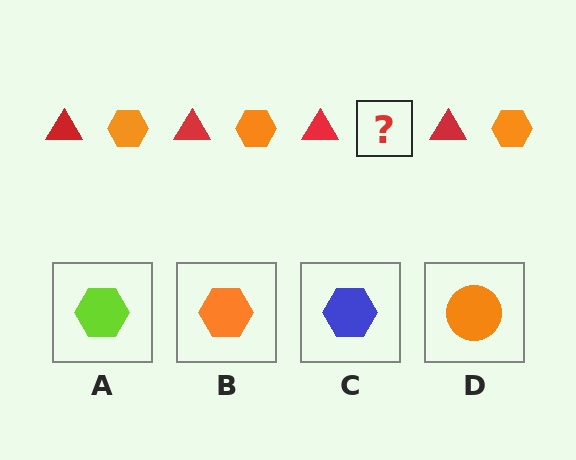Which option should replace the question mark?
Option B.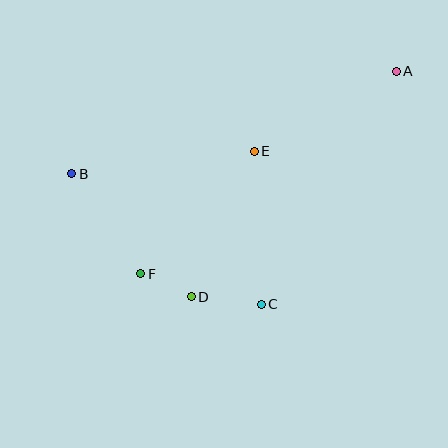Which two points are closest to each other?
Points D and F are closest to each other.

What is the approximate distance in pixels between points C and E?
The distance between C and E is approximately 153 pixels.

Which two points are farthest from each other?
Points A and B are farthest from each other.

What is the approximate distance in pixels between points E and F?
The distance between E and F is approximately 167 pixels.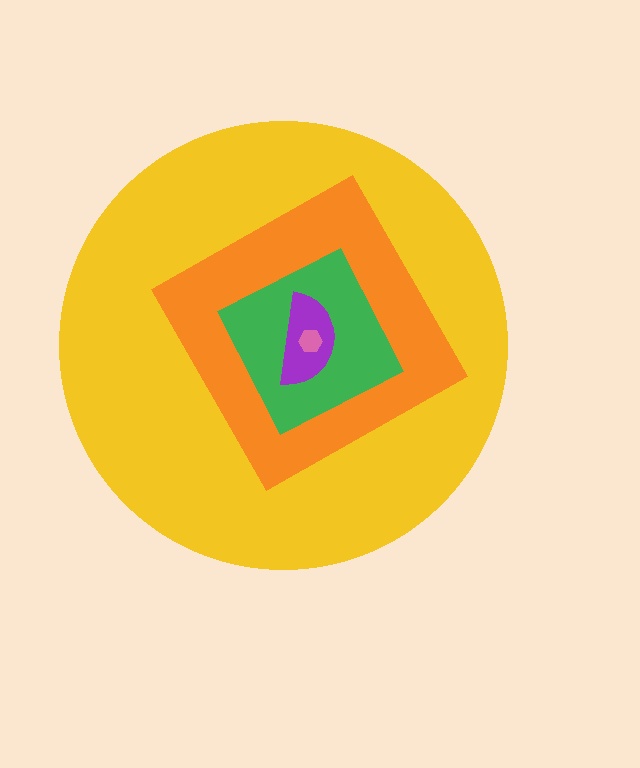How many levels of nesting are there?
5.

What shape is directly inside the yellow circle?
The orange square.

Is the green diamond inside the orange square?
Yes.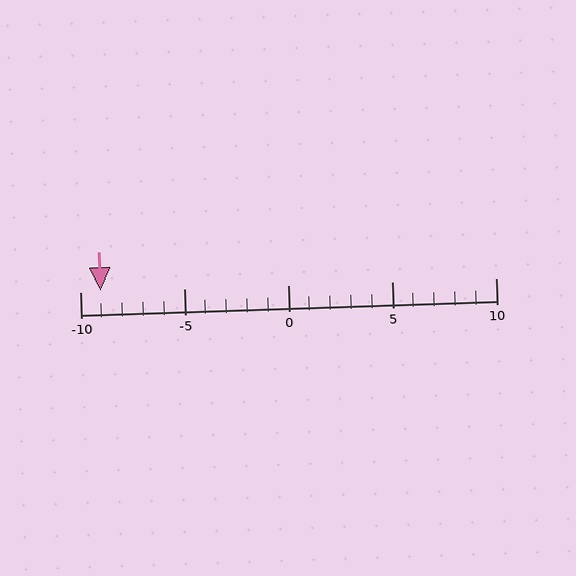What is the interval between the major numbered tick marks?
The major tick marks are spaced 5 units apart.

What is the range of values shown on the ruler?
The ruler shows values from -10 to 10.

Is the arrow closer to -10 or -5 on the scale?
The arrow is closer to -10.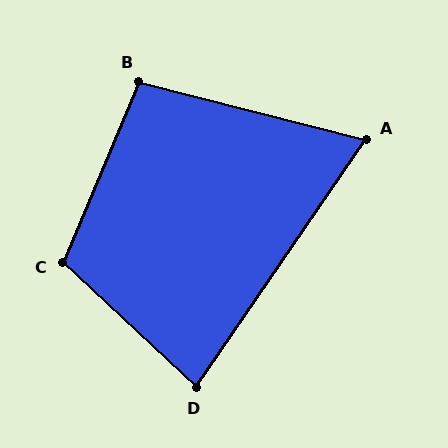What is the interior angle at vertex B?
Approximately 98 degrees (obtuse).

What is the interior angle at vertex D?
Approximately 82 degrees (acute).